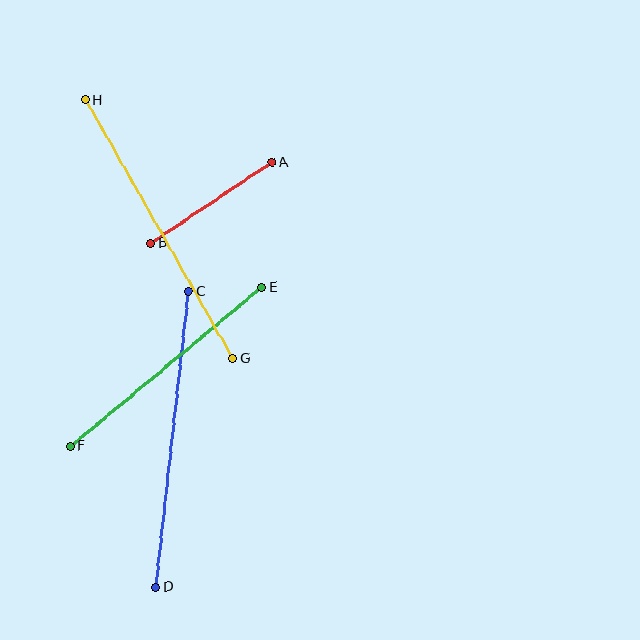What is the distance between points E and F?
The distance is approximately 248 pixels.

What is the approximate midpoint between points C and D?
The midpoint is at approximately (172, 439) pixels.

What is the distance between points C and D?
The distance is approximately 298 pixels.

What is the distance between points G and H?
The distance is approximately 298 pixels.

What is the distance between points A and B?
The distance is approximately 145 pixels.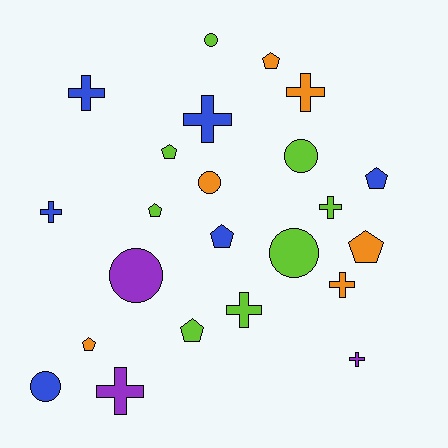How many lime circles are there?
There are 3 lime circles.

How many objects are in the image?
There are 23 objects.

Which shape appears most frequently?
Cross, with 9 objects.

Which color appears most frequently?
Lime, with 8 objects.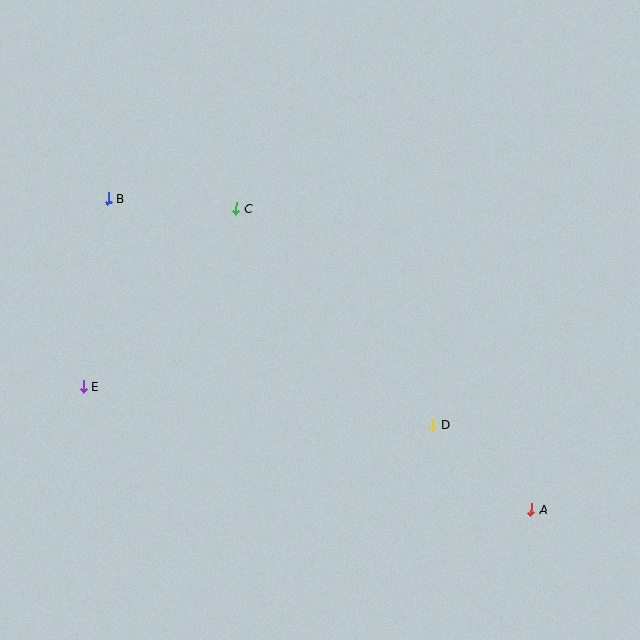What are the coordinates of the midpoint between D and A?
The midpoint between D and A is at (482, 467).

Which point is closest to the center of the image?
Point C at (236, 209) is closest to the center.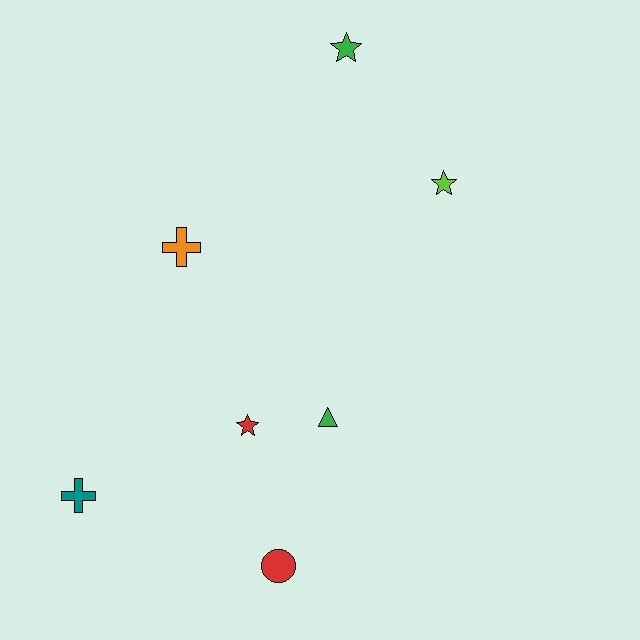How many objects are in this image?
There are 7 objects.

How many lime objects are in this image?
There is 1 lime object.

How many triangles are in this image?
There is 1 triangle.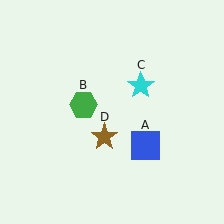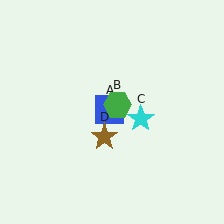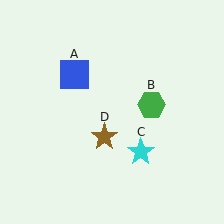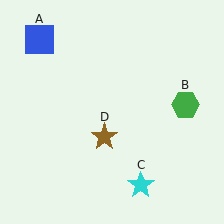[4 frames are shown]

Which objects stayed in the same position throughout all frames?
Brown star (object D) remained stationary.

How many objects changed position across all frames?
3 objects changed position: blue square (object A), green hexagon (object B), cyan star (object C).